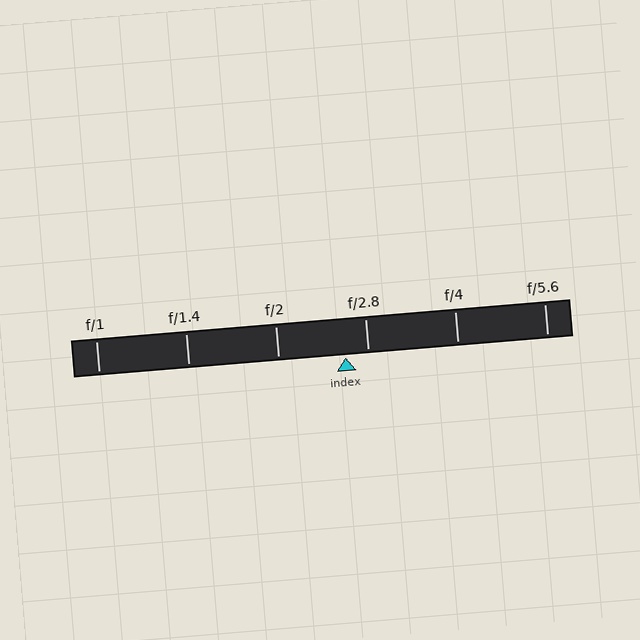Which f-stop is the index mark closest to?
The index mark is closest to f/2.8.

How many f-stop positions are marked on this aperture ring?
There are 6 f-stop positions marked.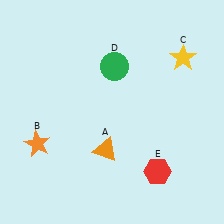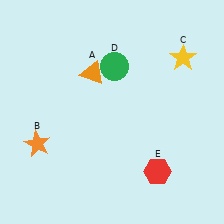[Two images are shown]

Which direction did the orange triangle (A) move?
The orange triangle (A) moved up.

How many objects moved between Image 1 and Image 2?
1 object moved between the two images.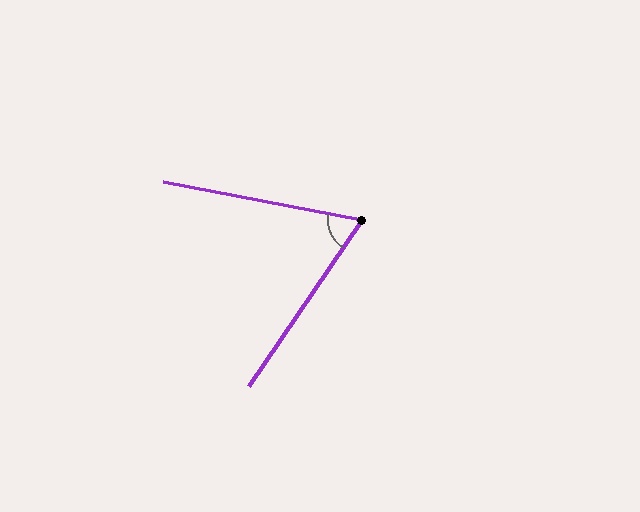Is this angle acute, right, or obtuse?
It is acute.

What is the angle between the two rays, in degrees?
Approximately 67 degrees.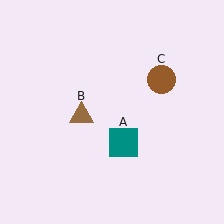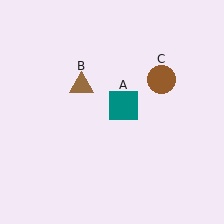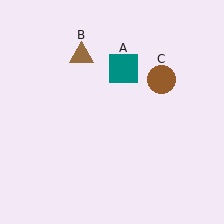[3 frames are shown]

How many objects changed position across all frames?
2 objects changed position: teal square (object A), brown triangle (object B).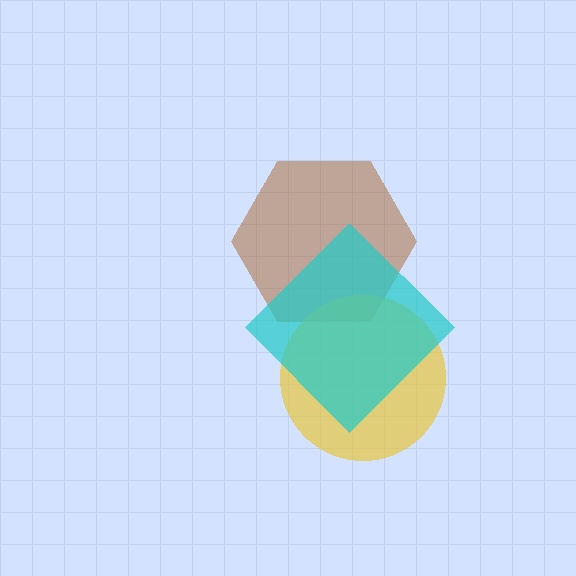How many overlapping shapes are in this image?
There are 3 overlapping shapes in the image.